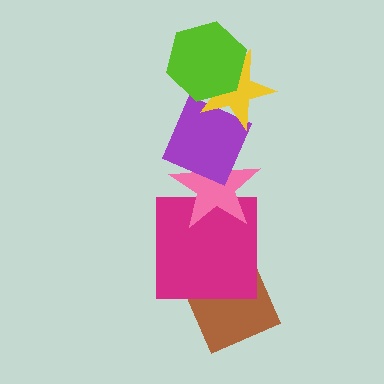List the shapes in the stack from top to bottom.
From top to bottom: the lime hexagon, the yellow star, the purple diamond, the pink star, the magenta square, the brown diamond.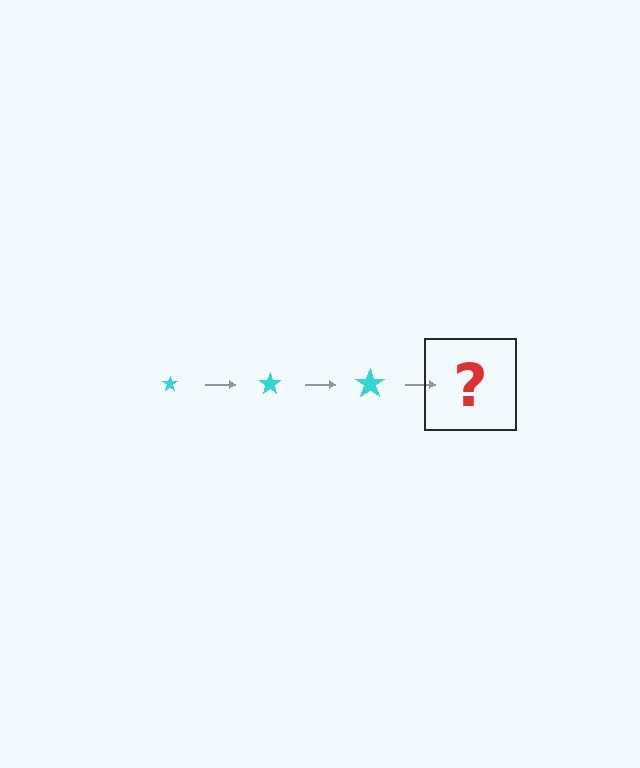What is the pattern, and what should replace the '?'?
The pattern is that the star gets progressively larger each step. The '?' should be a cyan star, larger than the previous one.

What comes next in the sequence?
The next element should be a cyan star, larger than the previous one.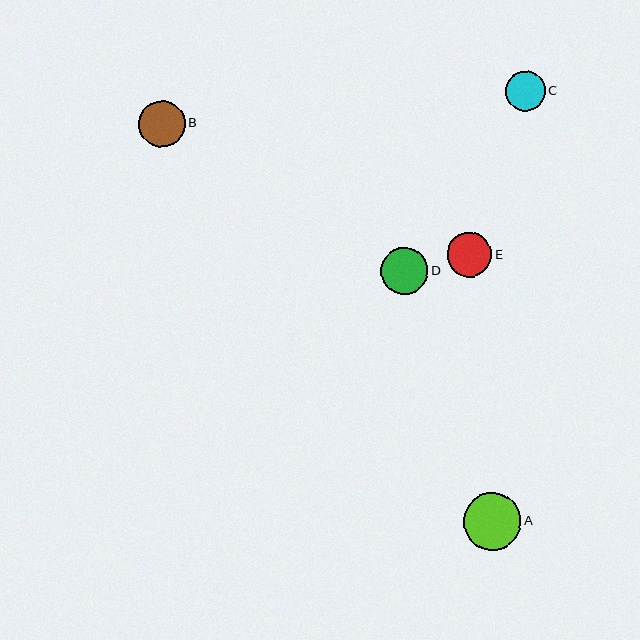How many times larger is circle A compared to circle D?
Circle A is approximately 1.2 times the size of circle D.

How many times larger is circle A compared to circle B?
Circle A is approximately 1.2 times the size of circle B.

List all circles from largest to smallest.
From largest to smallest: A, D, B, E, C.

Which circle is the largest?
Circle A is the largest with a size of approximately 58 pixels.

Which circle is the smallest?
Circle C is the smallest with a size of approximately 40 pixels.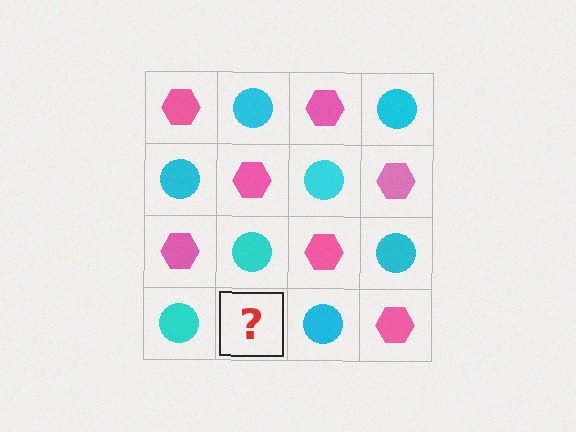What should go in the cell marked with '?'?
The missing cell should contain a pink hexagon.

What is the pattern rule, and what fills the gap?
The rule is that it alternates pink hexagon and cyan circle in a checkerboard pattern. The gap should be filled with a pink hexagon.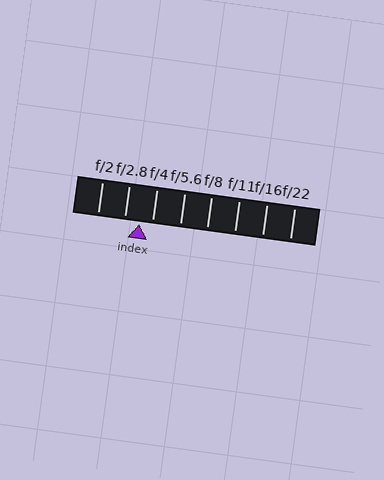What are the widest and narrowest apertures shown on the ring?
The widest aperture shown is f/2 and the narrowest is f/22.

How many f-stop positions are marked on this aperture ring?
There are 8 f-stop positions marked.